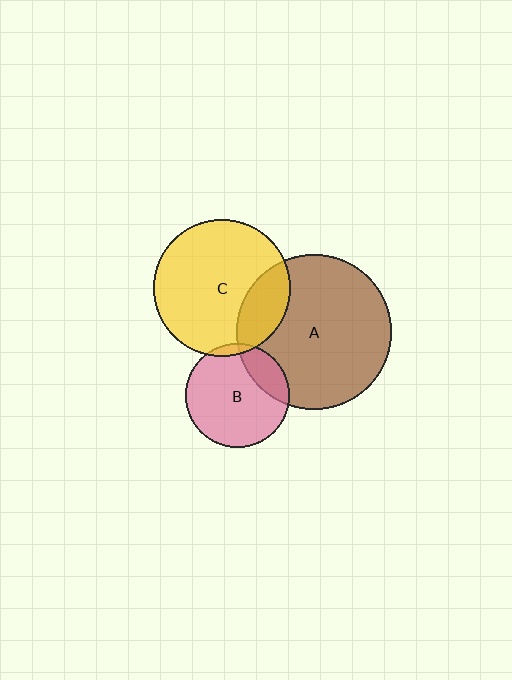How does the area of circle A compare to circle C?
Approximately 1.3 times.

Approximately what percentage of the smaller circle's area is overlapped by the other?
Approximately 20%.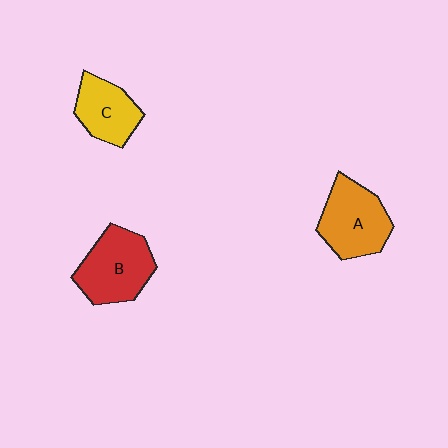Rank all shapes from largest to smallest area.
From largest to smallest: B (red), A (orange), C (yellow).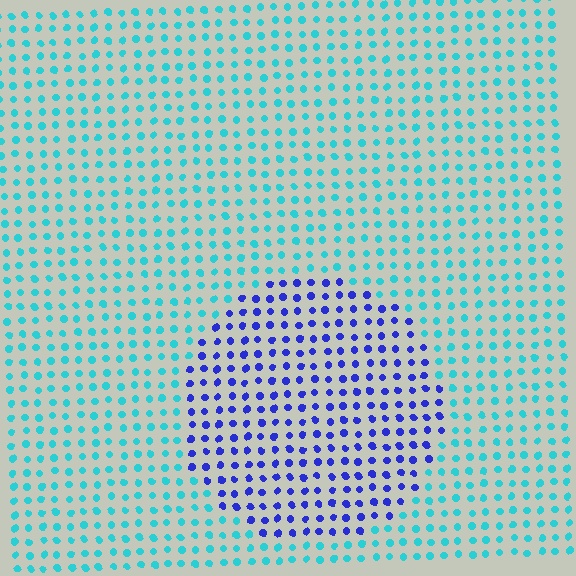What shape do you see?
I see a circle.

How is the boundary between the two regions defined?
The boundary is defined purely by a slight shift in hue (about 57 degrees). Spacing, size, and orientation are identical on both sides.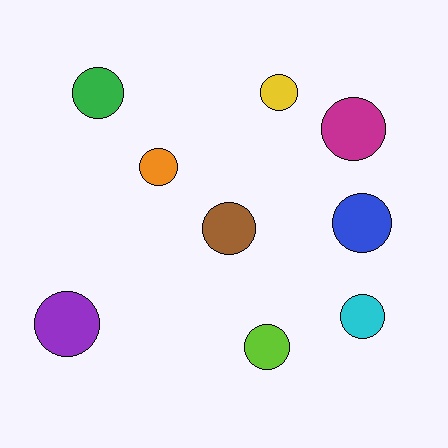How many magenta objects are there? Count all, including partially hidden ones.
There is 1 magenta object.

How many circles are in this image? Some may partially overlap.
There are 9 circles.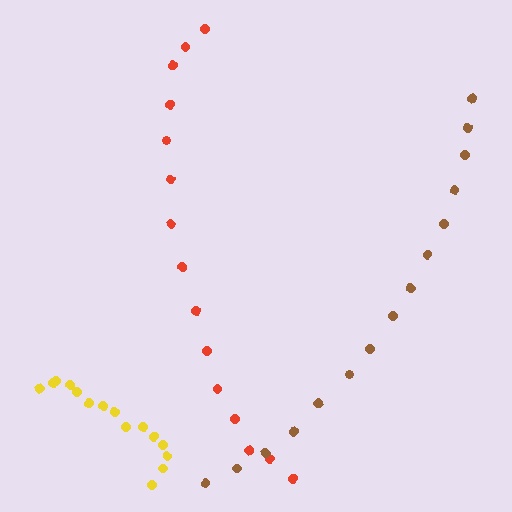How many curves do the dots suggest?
There are 3 distinct paths.